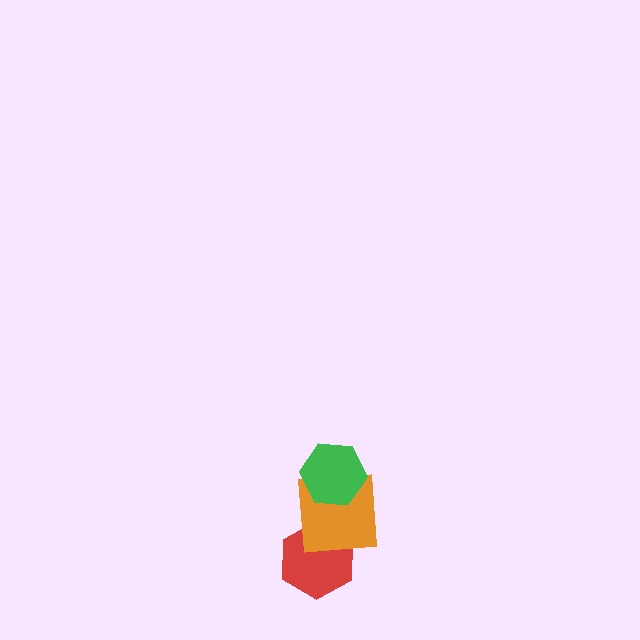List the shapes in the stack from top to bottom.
From top to bottom: the green hexagon, the orange square, the red hexagon.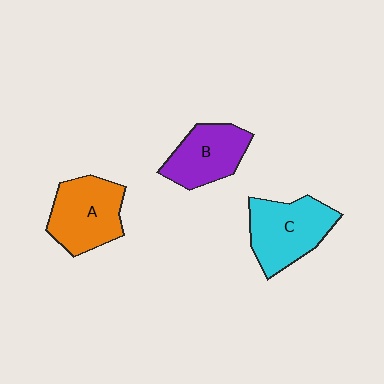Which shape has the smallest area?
Shape B (purple).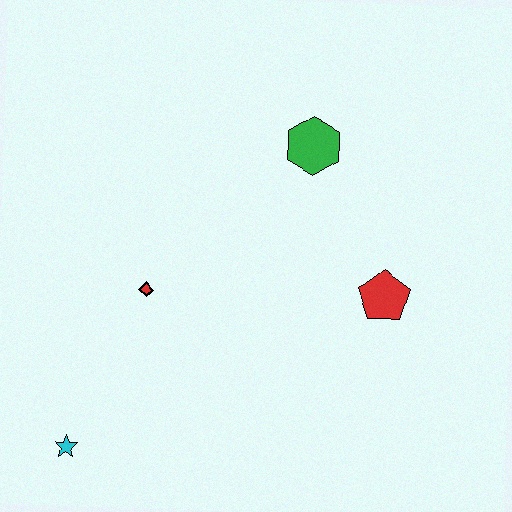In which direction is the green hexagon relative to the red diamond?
The green hexagon is to the right of the red diamond.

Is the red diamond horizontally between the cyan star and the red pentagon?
Yes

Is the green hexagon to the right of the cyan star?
Yes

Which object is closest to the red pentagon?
The green hexagon is closest to the red pentagon.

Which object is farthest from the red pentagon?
The cyan star is farthest from the red pentagon.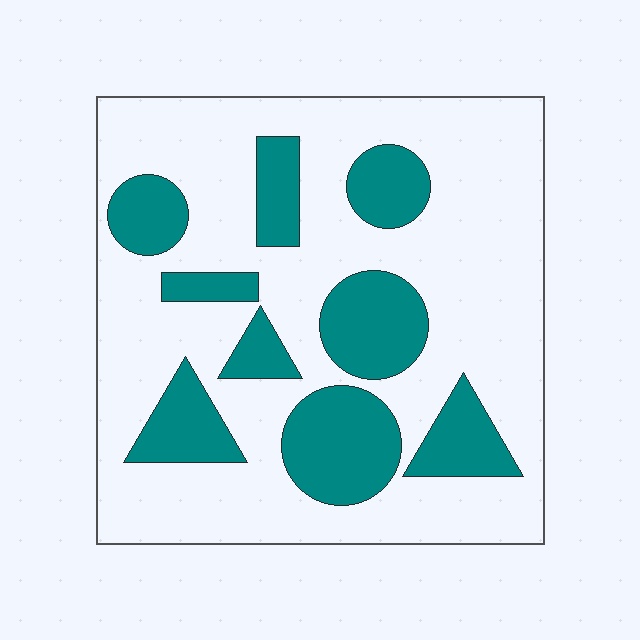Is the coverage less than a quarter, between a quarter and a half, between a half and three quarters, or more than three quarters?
Between a quarter and a half.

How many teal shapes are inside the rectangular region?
9.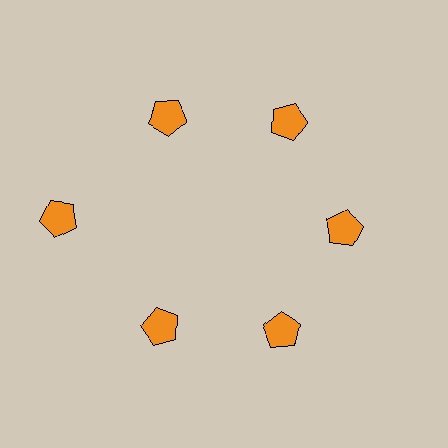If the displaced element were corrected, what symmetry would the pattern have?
It would have 6-fold rotational symmetry — the pattern would map onto itself every 60 degrees.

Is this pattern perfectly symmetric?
No. The 6 orange pentagons are arranged in a ring, but one element near the 9 o'clock position is pushed outward from the center, breaking the 6-fold rotational symmetry.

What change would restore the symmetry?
The symmetry would be restored by moving it inward, back onto the ring so that all 6 pentagons sit at equal angles and equal distance from the center.